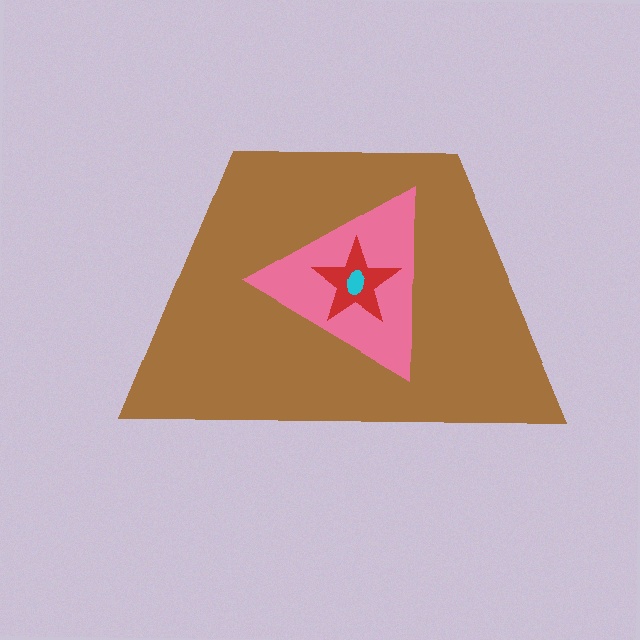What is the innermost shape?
The cyan ellipse.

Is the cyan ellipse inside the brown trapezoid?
Yes.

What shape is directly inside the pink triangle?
The red star.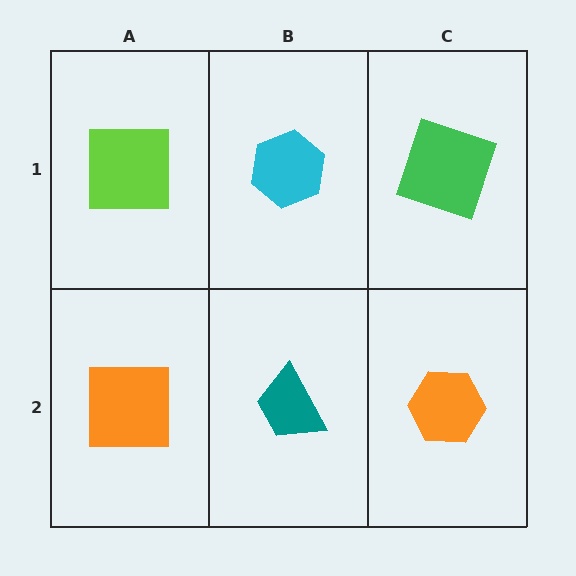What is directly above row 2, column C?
A green square.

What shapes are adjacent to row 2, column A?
A lime square (row 1, column A), a teal trapezoid (row 2, column B).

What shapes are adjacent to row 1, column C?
An orange hexagon (row 2, column C), a cyan hexagon (row 1, column B).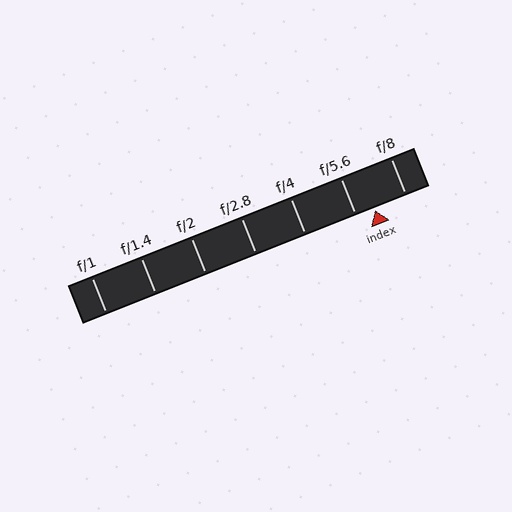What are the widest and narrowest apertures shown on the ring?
The widest aperture shown is f/1 and the narrowest is f/8.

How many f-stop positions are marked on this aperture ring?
There are 7 f-stop positions marked.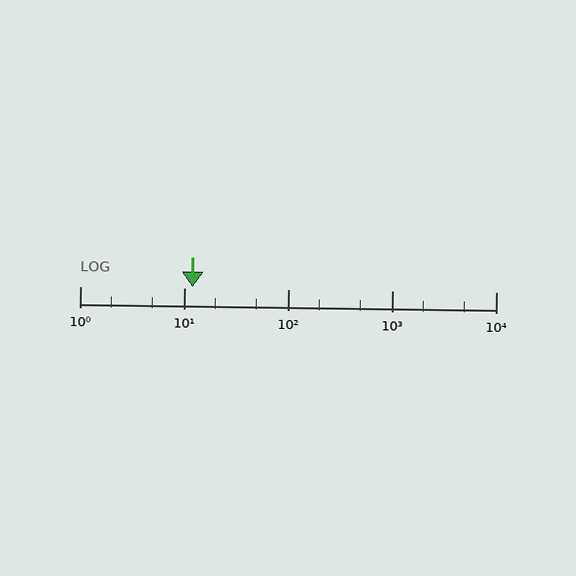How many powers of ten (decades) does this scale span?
The scale spans 4 decades, from 1 to 10000.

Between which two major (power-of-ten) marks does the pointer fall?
The pointer is between 10 and 100.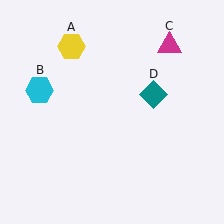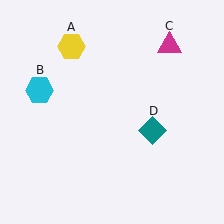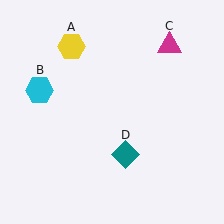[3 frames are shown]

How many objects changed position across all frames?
1 object changed position: teal diamond (object D).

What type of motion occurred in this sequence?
The teal diamond (object D) rotated clockwise around the center of the scene.